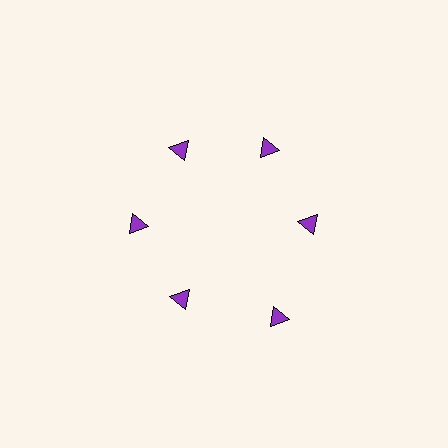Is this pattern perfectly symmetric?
No. The 6 purple triangles are arranged in a ring, but one element near the 5 o'clock position is pushed outward from the center, breaking the 6-fold rotational symmetry.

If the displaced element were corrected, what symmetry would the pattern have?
It would have 6-fold rotational symmetry — the pattern would map onto itself every 60 degrees.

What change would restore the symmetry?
The symmetry would be restored by moving it inward, back onto the ring so that all 6 triangles sit at equal angles and equal distance from the center.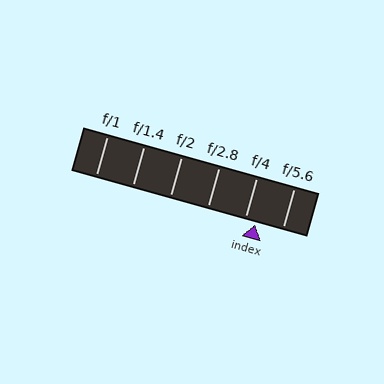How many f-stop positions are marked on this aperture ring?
There are 6 f-stop positions marked.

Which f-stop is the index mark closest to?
The index mark is closest to f/4.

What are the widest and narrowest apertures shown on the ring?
The widest aperture shown is f/1 and the narrowest is f/5.6.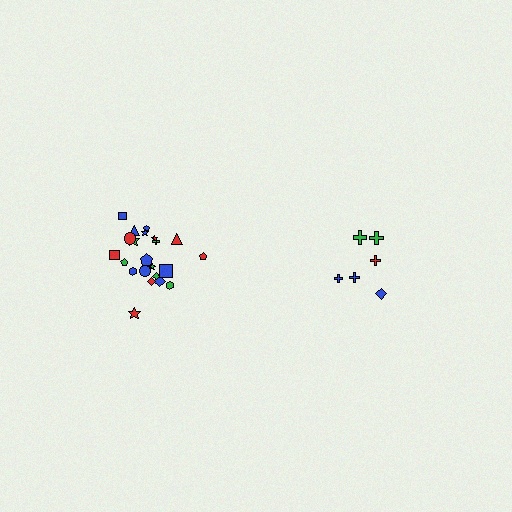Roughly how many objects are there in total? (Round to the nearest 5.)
Roughly 30 objects in total.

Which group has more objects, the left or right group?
The left group.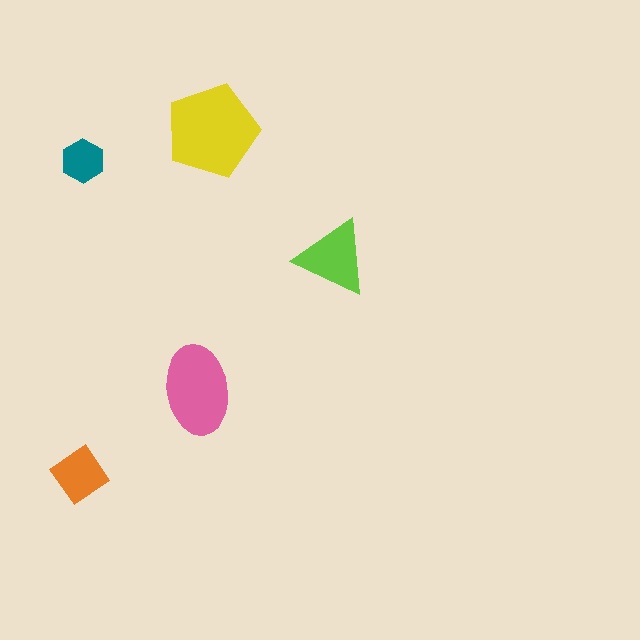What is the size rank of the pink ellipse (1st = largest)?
2nd.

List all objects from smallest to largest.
The teal hexagon, the orange diamond, the lime triangle, the pink ellipse, the yellow pentagon.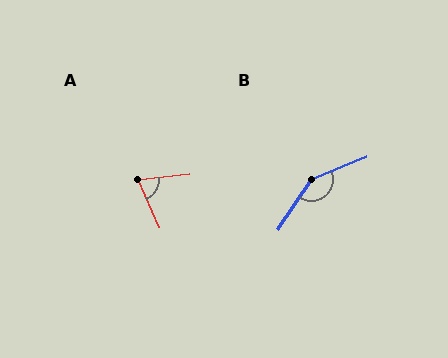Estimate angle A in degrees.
Approximately 72 degrees.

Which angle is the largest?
B, at approximately 146 degrees.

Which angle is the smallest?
A, at approximately 72 degrees.